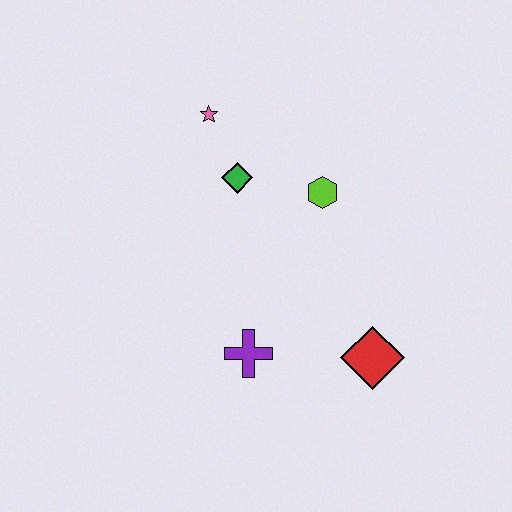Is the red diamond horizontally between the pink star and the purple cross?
No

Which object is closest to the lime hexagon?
The green diamond is closest to the lime hexagon.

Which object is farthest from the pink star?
The red diamond is farthest from the pink star.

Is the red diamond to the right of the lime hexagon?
Yes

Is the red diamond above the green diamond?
No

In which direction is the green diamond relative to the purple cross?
The green diamond is above the purple cross.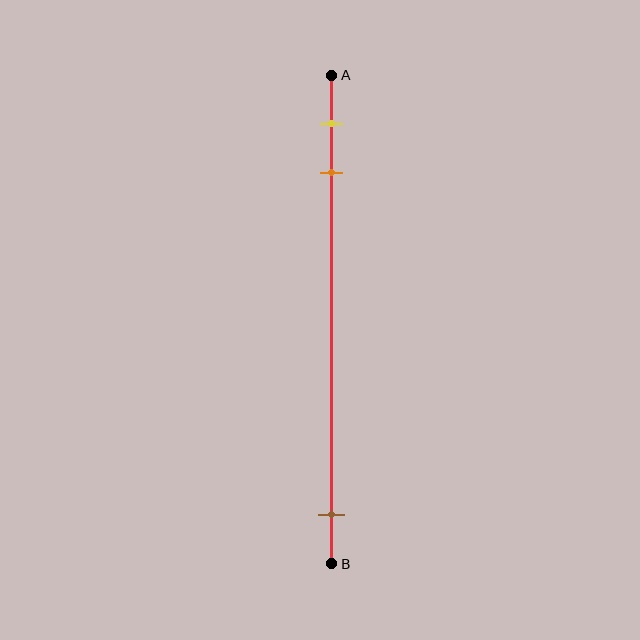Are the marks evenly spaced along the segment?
No, the marks are not evenly spaced.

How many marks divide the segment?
There are 3 marks dividing the segment.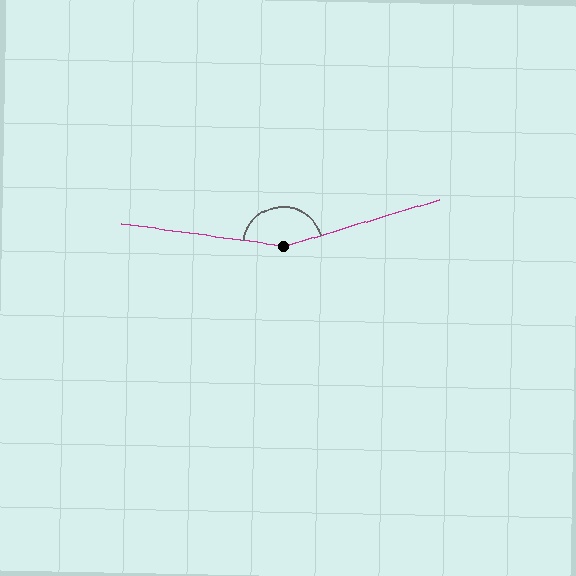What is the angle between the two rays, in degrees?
Approximately 155 degrees.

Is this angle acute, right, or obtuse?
It is obtuse.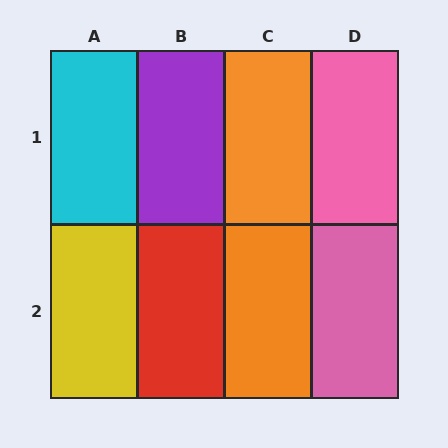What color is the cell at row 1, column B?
Purple.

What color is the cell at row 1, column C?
Orange.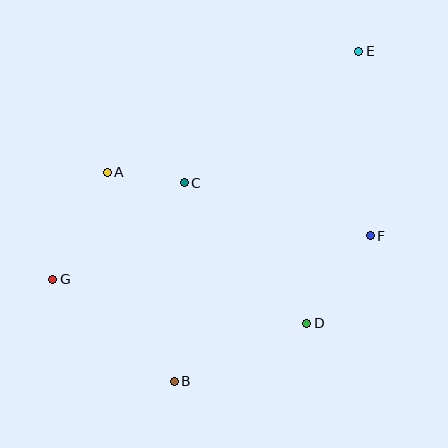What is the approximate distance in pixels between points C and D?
The distance between C and D is approximately 186 pixels.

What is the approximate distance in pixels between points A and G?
The distance between A and G is approximately 120 pixels.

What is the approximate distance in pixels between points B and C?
The distance between B and C is approximately 198 pixels.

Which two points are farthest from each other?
Points E and G are farthest from each other.